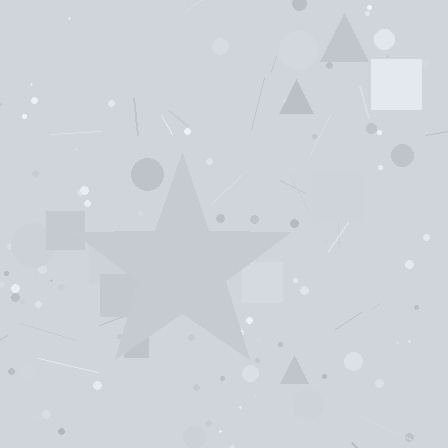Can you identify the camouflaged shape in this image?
The camouflaged shape is a star.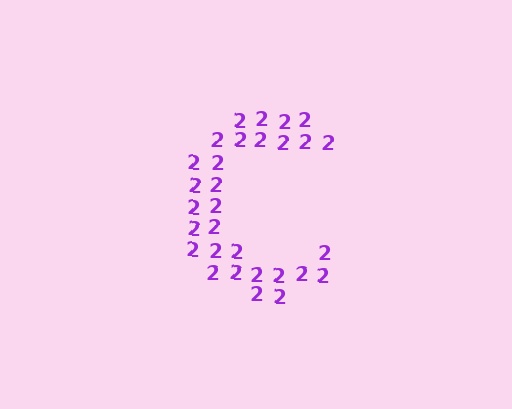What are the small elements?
The small elements are digit 2's.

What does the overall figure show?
The overall figure shows the letter C.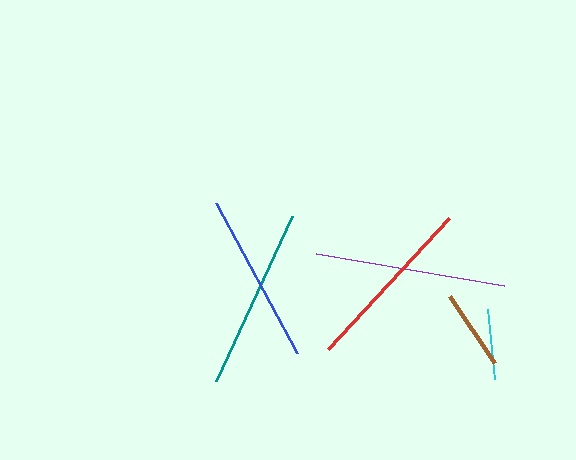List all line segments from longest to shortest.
From longest to shortest: purple, teal, red, blue, brown, cyan.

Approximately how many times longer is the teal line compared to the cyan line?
The teal line is approximately 2.6 times the length of the cyan line.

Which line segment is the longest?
The purple line is the longest at approximately 190 pixels.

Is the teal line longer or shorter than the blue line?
The teal line is longer than the blue line.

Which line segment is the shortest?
The cyan line is the shortest at approximately 70 pixels.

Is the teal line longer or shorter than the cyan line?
The teal line is longer than the cyan line.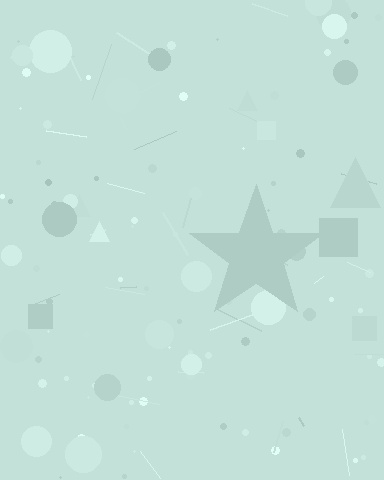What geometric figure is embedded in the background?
A star is embedded in the background.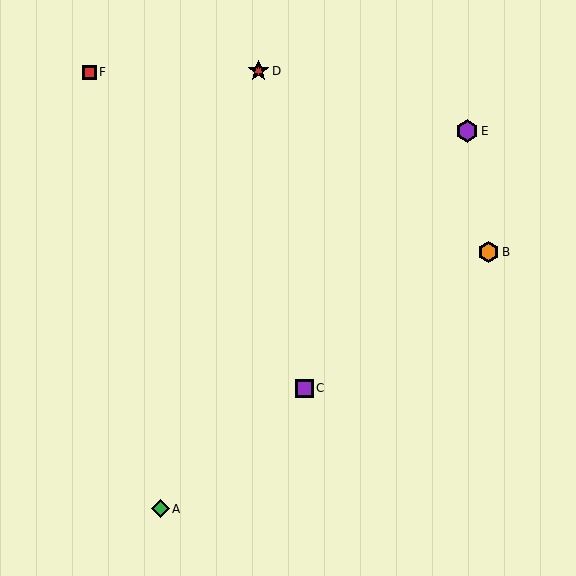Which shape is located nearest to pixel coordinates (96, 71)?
The red square (labeled F) at (89, 72) is nearest to that location.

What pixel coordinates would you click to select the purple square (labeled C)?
Click at (304, 389) to select the purple square C.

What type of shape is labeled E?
Shape E is a purple hexagon.